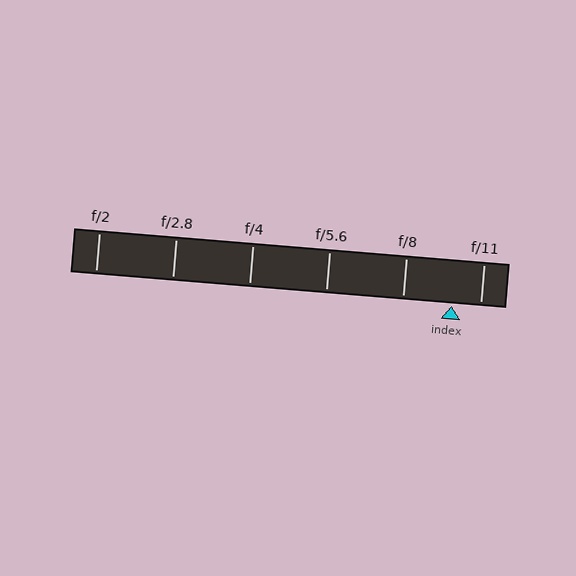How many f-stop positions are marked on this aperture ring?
There are 6 f-stop positions marked.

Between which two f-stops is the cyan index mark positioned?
The index mark is between f/8 and f/11.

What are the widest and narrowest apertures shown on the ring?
The widest aperture shown is f/2 and the narrowest is f/11.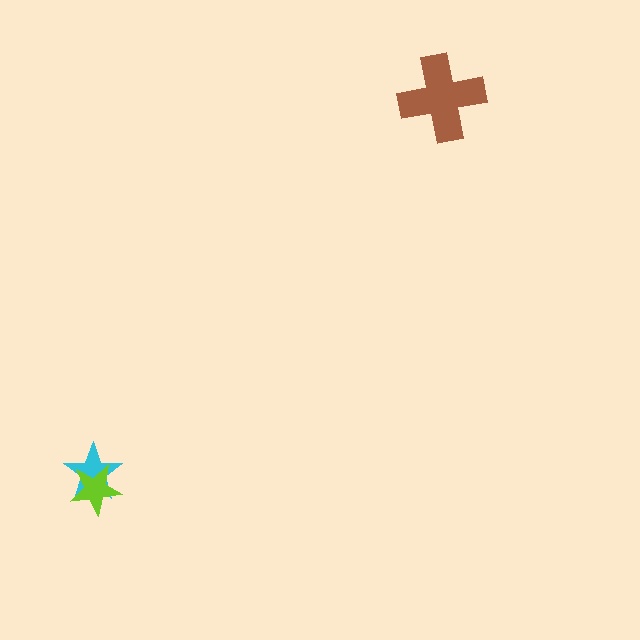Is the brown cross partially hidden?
No, no other shape covers it.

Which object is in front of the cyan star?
The lime star is in front of the cyan star.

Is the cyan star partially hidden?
Yes, it is partially covered by another shape.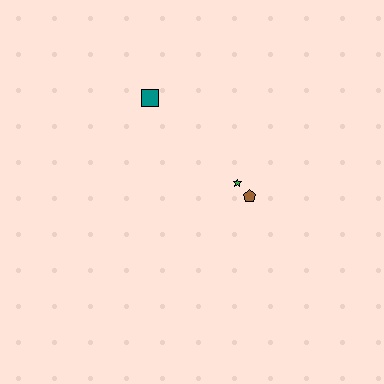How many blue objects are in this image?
There are no blue objects.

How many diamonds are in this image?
There are no diamonds.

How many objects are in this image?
There are 3 objects.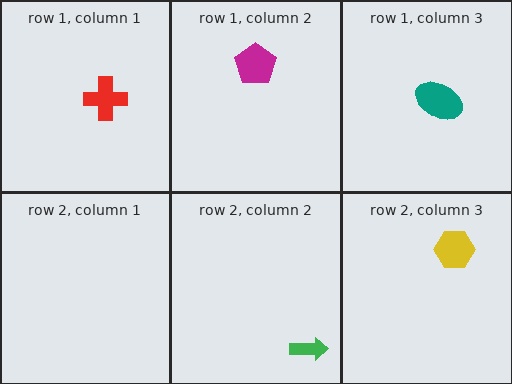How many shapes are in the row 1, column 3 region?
1.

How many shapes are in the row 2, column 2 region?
1.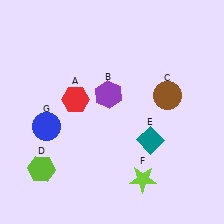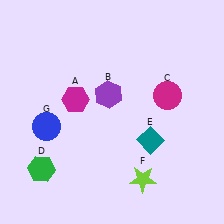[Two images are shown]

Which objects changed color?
A changed from red to magenta. C changed from brown to magenta. D changed from lime to green.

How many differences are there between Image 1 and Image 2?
There are 3 differences between the two images.